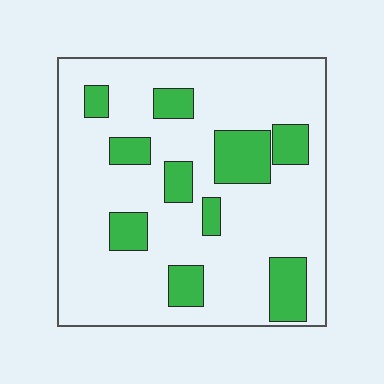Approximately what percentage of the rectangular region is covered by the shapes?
Approximately 20%.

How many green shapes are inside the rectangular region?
10.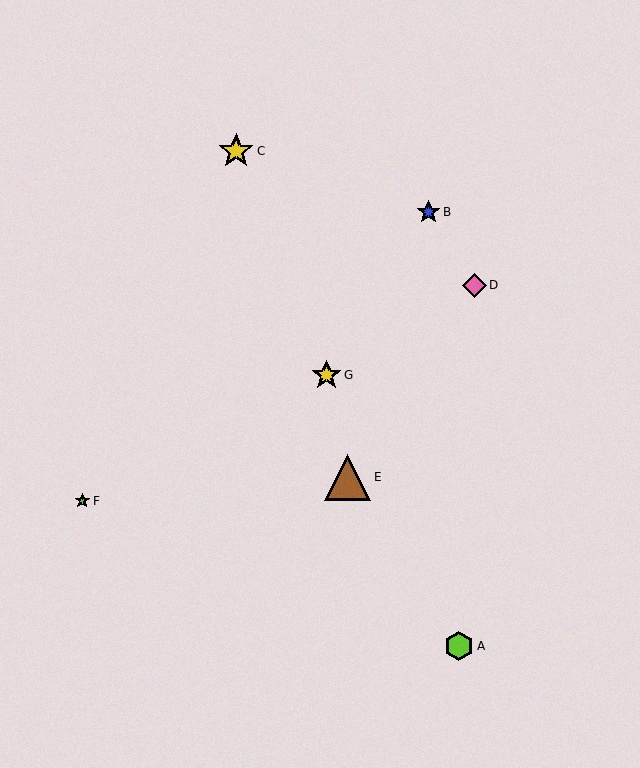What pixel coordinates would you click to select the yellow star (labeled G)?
Click at (327, 375) to select the yellow star G.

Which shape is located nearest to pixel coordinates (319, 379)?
The yellow star (labeled G) at (327, 375) is nearest to that location.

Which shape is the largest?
The brown triangle (labeled E) is the largest.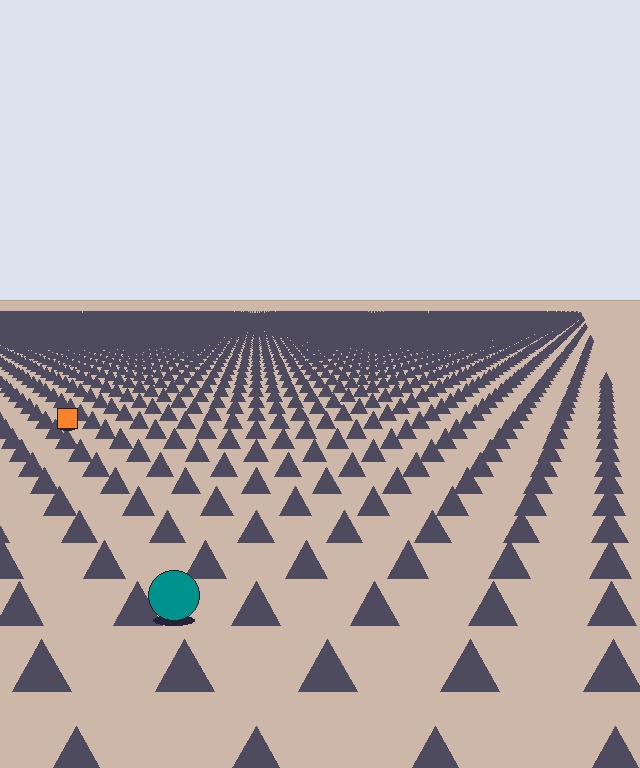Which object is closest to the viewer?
The teal circle is closest. The texture marks near it are larger and more spread out.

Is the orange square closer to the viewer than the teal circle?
No. The teal circle is closer — you can tell from the texture gradient: the ground texture is coarser near it.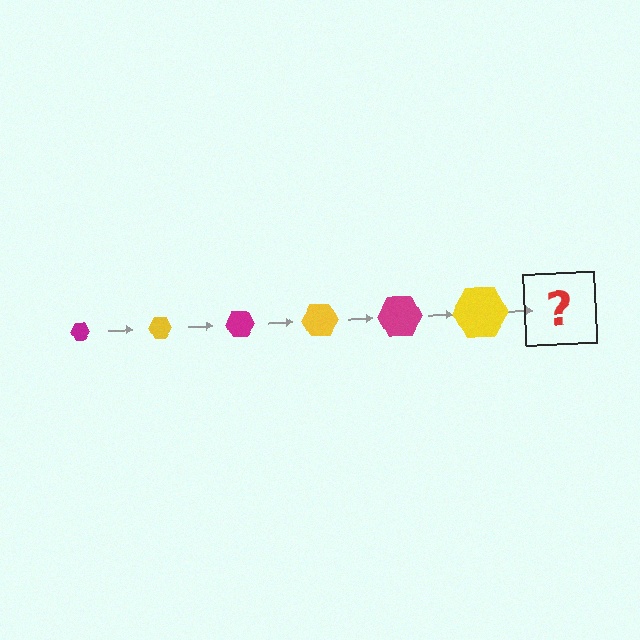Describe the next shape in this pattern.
It should be a magenta hexagon, larger than the previous one.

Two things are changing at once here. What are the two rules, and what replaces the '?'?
The two rules are that the hexagon grows larger each step and the color cycles through magenta and yellow. The '?' should be a magenta hexagon, larger than the previous one.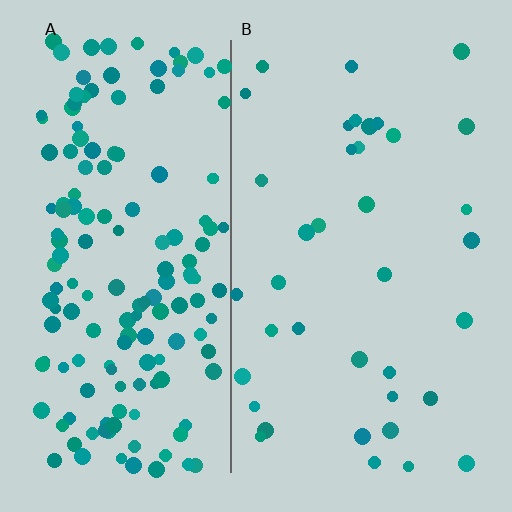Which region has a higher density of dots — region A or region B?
A (the left).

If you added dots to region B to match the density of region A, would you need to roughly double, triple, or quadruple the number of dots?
Approximately quadruple.